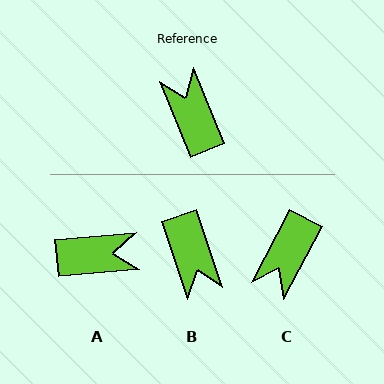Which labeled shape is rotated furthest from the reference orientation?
B, about 177 degrees away.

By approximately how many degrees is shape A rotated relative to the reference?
Approximately 107 degrees clockwise.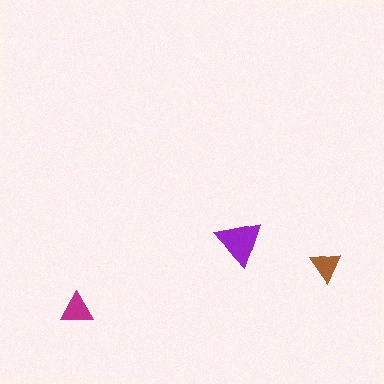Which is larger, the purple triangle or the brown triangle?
The purple one.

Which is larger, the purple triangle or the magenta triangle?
The purple one.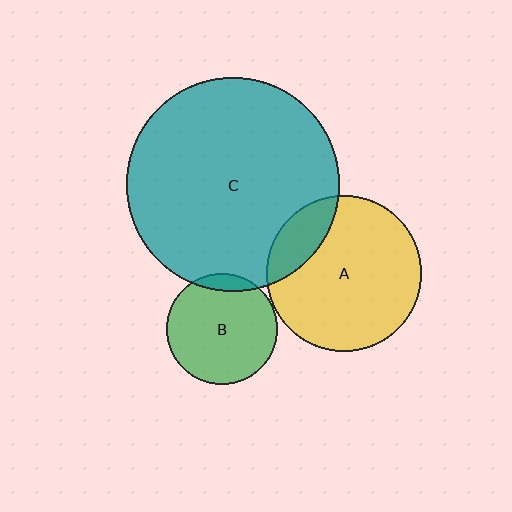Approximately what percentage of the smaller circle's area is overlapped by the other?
Approximately 20%.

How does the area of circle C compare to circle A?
Approximately 1.9 times.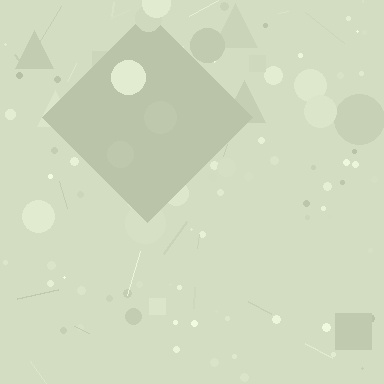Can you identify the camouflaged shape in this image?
The camouflaged shape is a diamond.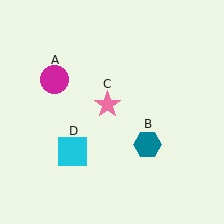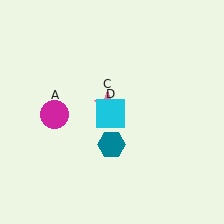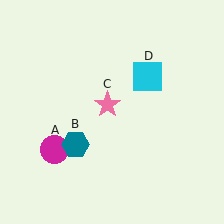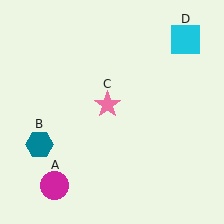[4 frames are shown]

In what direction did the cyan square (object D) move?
The cyan square (object D) moved up and to the right.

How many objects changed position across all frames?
3 objects changed position: magenta circle (object A), teal hexagon (object B), cyan square (object D).